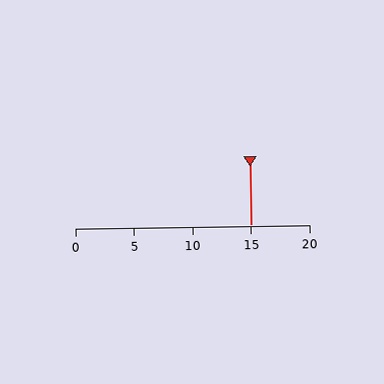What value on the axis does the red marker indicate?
The marker indicates approximately 15.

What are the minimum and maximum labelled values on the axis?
The axis runs from 0 to 20.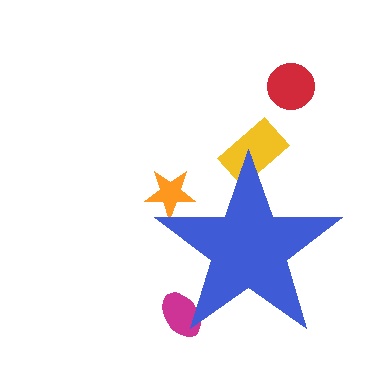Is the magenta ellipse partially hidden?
Yes, the magenta ellipse is partially hidden behind the blue star.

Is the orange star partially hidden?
Yes, the orange star is partially hidden behind the blue star.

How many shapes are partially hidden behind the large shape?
3 shapes are partially hidden.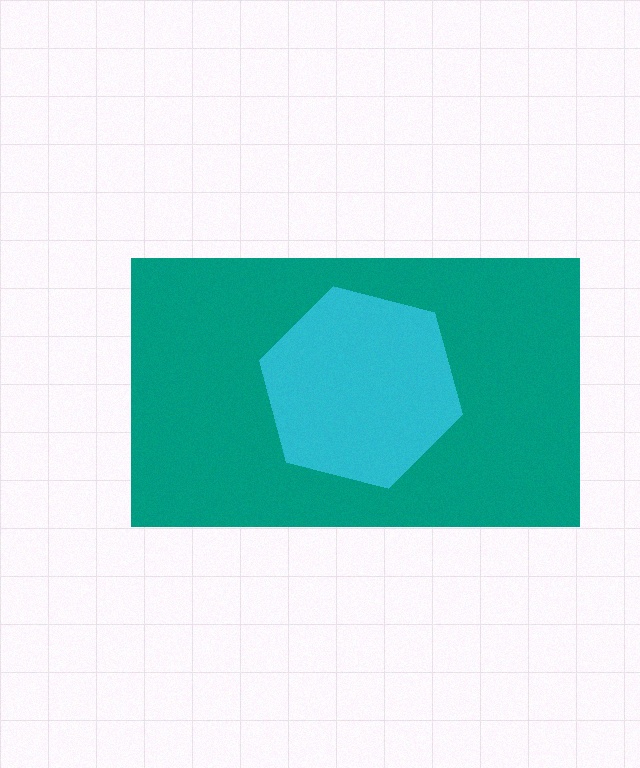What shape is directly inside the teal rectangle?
The cyan hexagon.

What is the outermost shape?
The teal rectangle.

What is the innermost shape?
The cyan hexagon.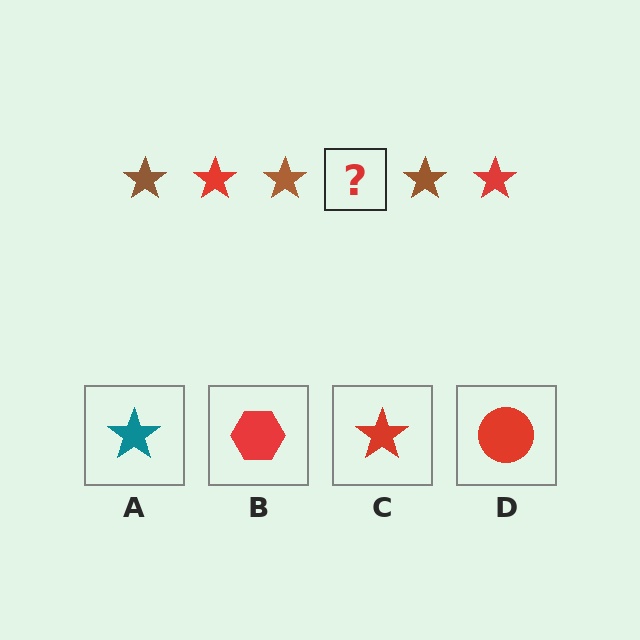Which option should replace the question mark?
Option C.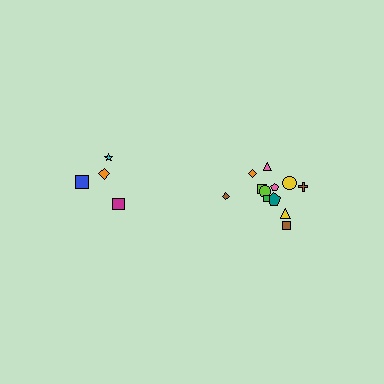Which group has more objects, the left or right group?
The right group.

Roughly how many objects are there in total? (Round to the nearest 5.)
Roughly 15 objects in total.